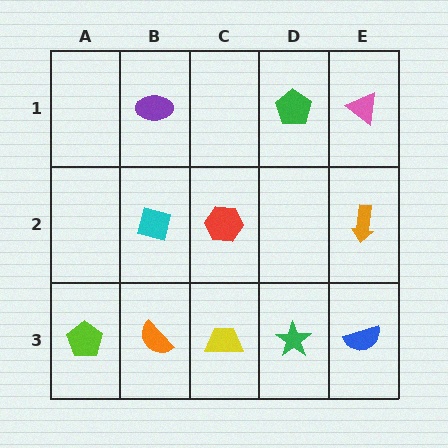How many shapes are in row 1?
3 shapes.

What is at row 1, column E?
A pink triangle.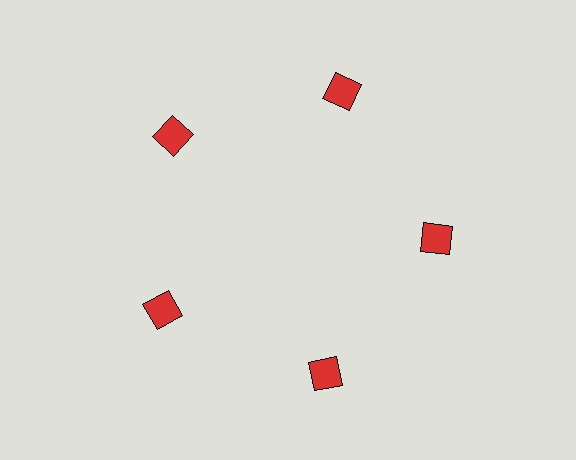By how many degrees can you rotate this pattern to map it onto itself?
The pattern maps onto itself every 72 degrees of rotation.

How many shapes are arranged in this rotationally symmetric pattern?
There are 5 shapes, arranged in 5 groups of 1.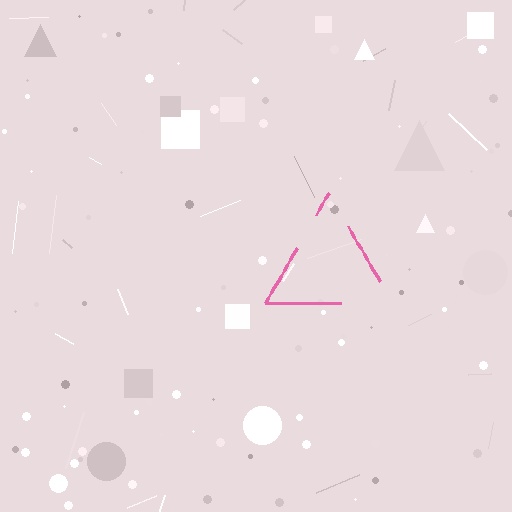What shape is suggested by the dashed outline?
The dashed outline suggests a triangle.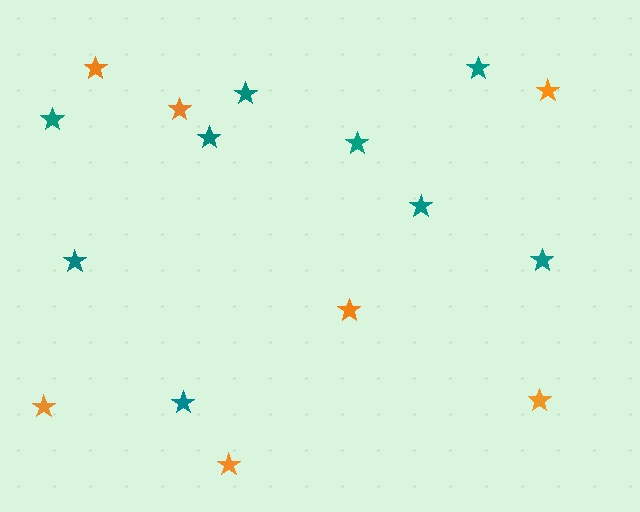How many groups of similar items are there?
There are 2 groups: one group of orange stars (7) and one group of teal stars (9).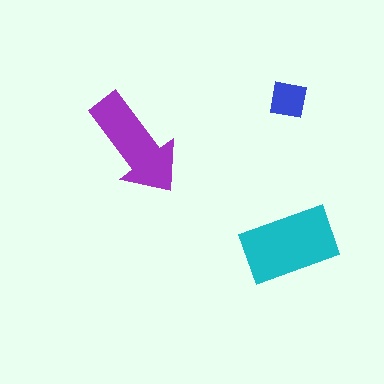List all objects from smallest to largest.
The blue square, the purple arrow, the cyan rectangle.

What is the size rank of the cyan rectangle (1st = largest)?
1st.